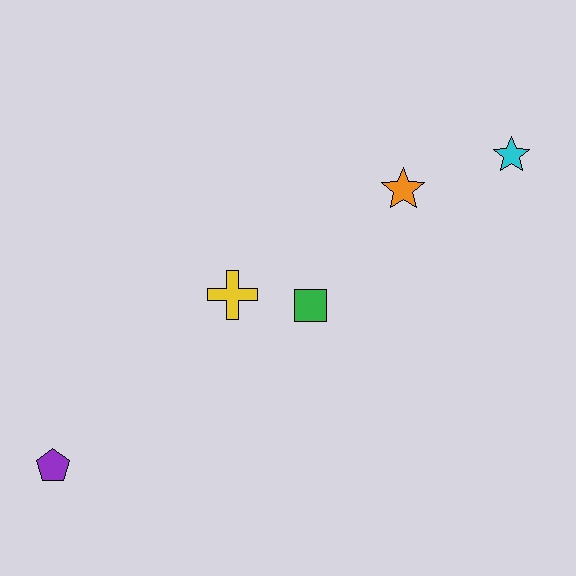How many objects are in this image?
There are 5 objects.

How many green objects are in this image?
There is 1 green object.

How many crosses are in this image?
There is 1 cross.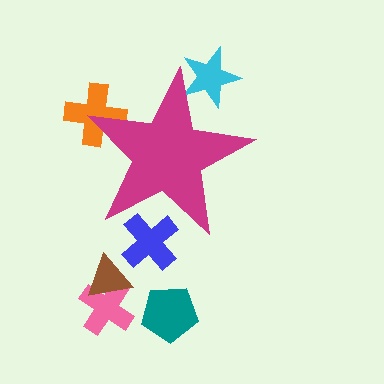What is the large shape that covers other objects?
A magenta star.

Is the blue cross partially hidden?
Yes, the blue cross is partially hidden behind the magenta star.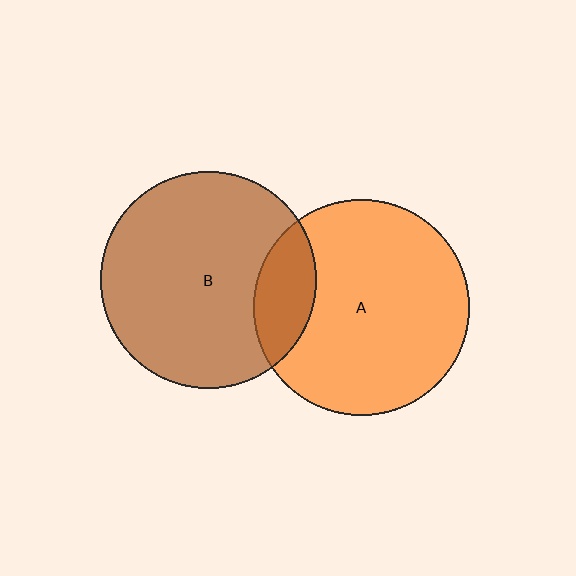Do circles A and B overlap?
Yes.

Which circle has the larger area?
Circle A (orange).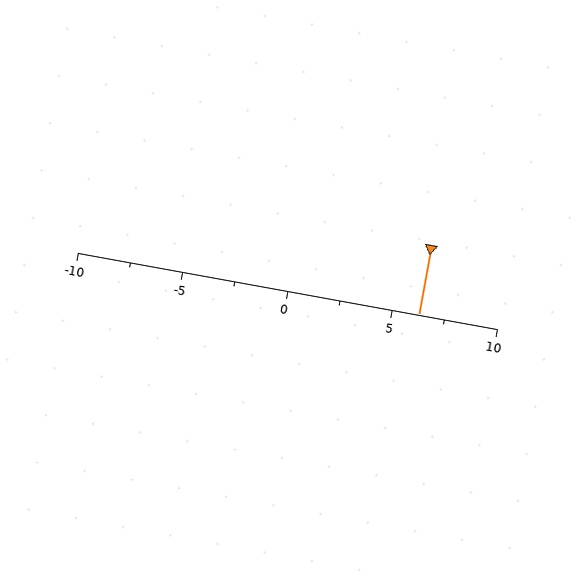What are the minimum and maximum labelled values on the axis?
The axis runs from -10 to 10.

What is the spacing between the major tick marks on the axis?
The major ticks are spaced 5 apart.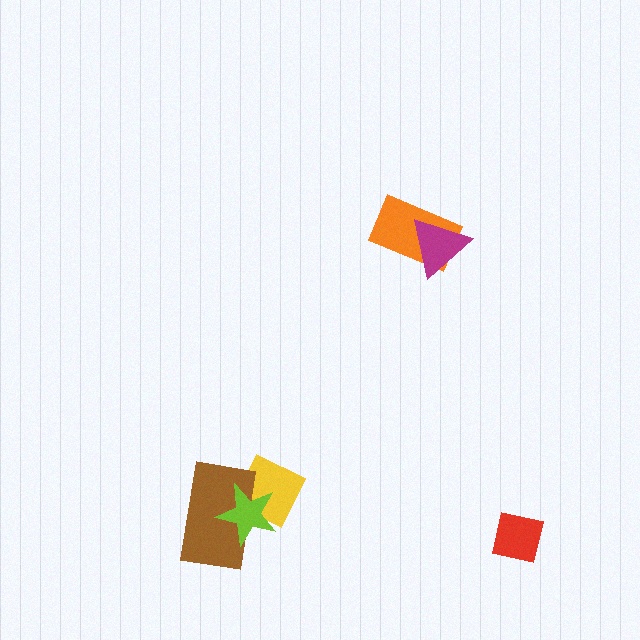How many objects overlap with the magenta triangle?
1 object overlaps with the magenta triangle.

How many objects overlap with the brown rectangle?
2 objects overlap with the brown rectangle.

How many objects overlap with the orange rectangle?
1 object overlaps with the orange rectangle.